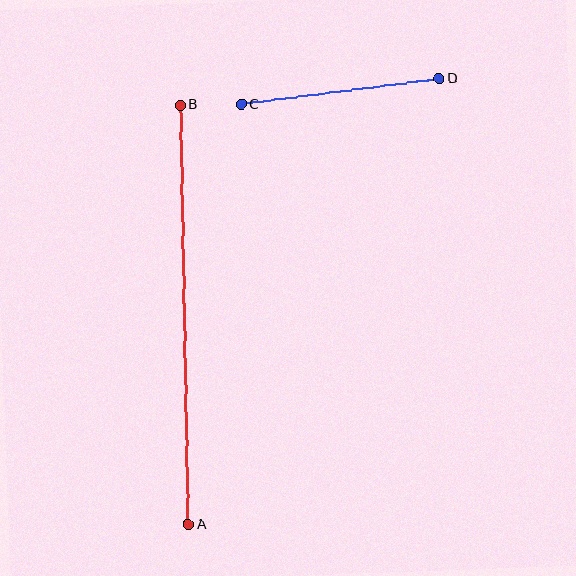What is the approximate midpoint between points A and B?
The midpoint is at approximately (184, 315) pixels.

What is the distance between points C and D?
The distance is approximately 200 pixels.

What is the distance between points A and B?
The distance is approximately 420 pixels.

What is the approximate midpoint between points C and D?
The midpoint is at approximately (340, 91) pixels.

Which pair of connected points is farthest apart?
Points A and B are farthest apart.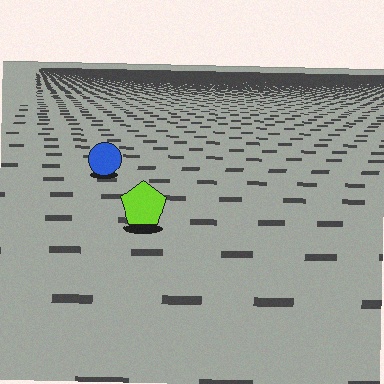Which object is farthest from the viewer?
The blue circle is farthest from the viewer. It appears smaller and the ground texture around it is denser.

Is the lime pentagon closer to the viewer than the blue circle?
Yes. The lime pentagon is closer — you can tell from the texture gradient: the ground texture is coarser near it.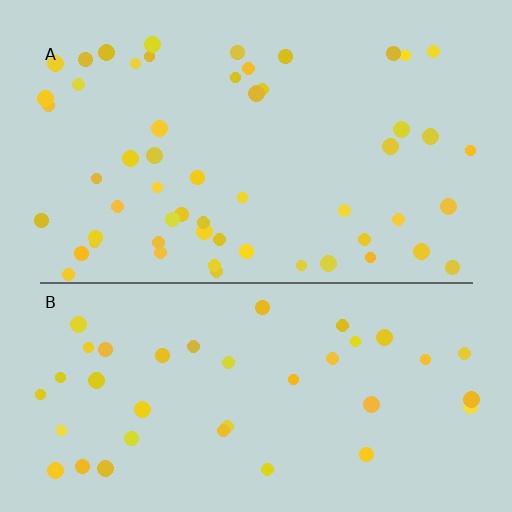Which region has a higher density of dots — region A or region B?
A (the top).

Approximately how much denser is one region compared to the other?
Approximately 1.4× — region A over region B.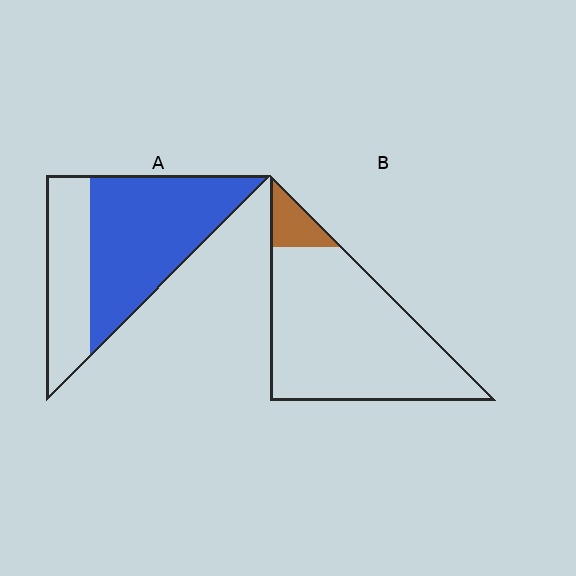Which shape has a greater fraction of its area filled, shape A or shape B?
Shape A.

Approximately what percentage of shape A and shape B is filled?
A is approximately 65% and B is approximately 10%.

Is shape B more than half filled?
No.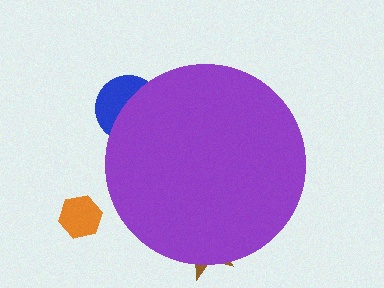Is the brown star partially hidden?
Yes, the brown star is partially hidden behind the purple circle.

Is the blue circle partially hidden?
Yes, the blue circle is partially hidden behind the purple circle.